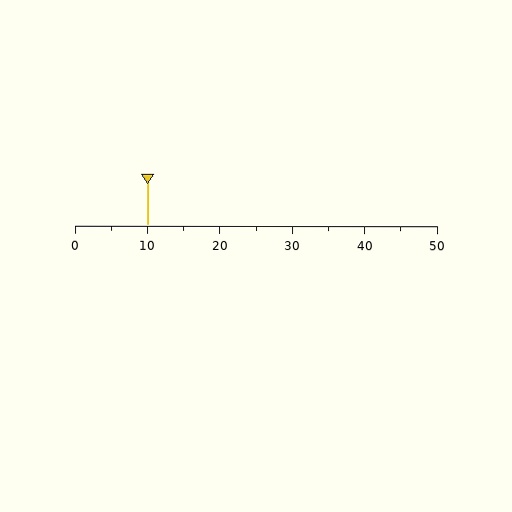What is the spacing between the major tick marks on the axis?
The major ticks are spaced 10 apart.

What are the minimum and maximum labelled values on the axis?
The axis runs from 0 to 50.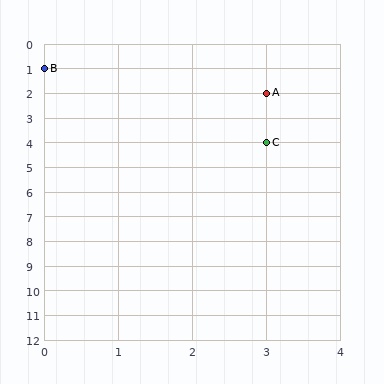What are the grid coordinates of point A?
Point A is at grid coordinates (3, 2).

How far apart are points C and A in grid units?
Points C and A are 2 rows apart.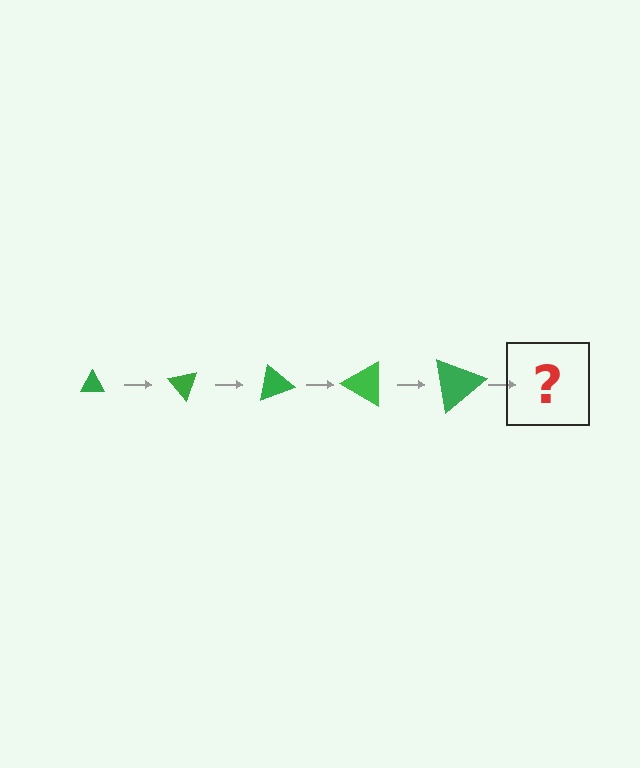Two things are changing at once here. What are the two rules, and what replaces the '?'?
The two rules are that the triangle grows larger each step and it rotates 50 degrees each step. The '?' should be a triangle, larger than the previous one and rotated 250 degrees from the start.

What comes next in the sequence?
The next element should be a triangle, larger than the previous one and rotated 250 degrees from the start.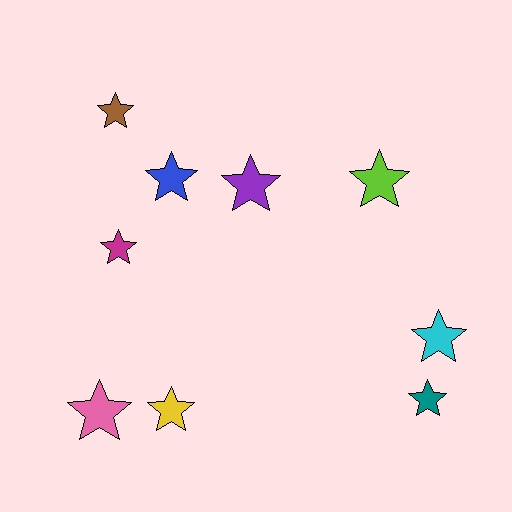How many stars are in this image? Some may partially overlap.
There are 9 stars.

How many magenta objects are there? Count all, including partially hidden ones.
There is 1 magenta object.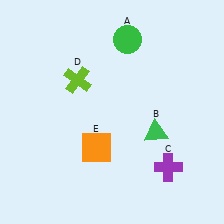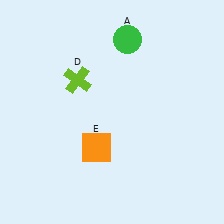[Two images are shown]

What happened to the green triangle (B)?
The green triangle (B) was removed in Image 2. It was in the bottom-right area of Image 1.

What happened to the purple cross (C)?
The purple cross (C) was removed in Image 2. It was in the bottom-right area of Image 1.